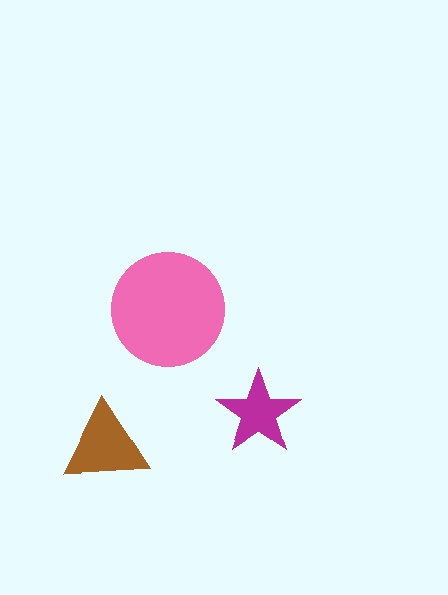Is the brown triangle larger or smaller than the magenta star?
Larger.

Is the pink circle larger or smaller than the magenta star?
Larger.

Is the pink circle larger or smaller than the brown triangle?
Larger.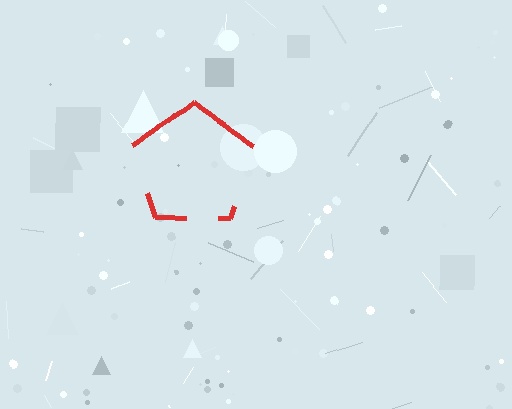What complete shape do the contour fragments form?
The contour fragments form a pentagon.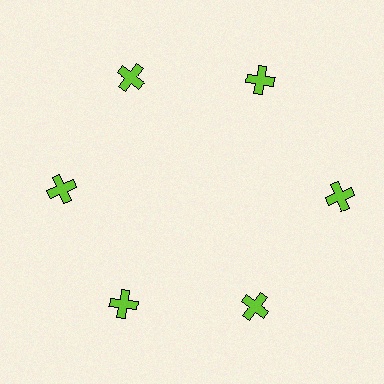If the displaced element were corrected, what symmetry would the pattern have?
It would have 6-fold rotational symmetry — the pattern would map onto itself every 60 degrees.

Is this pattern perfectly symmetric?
No. The 6 lime crosses are arranged in a ring, but one element near the 3 o'clock position is pushed outward from the center, breaking the 6-fold rotational symmetry.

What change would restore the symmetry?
The symmetry would be restored by moving it inward, back onto the ring so that all 6 crosses sit at equal angles and equal distance from the center.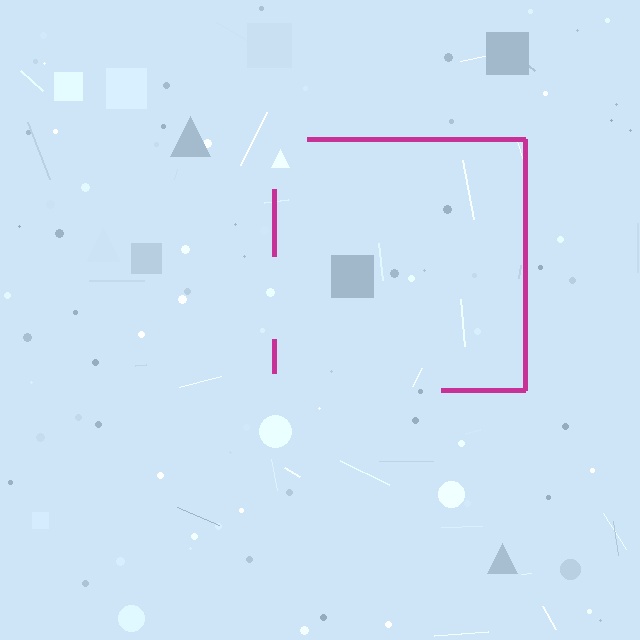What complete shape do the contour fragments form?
The contour fragments form a square.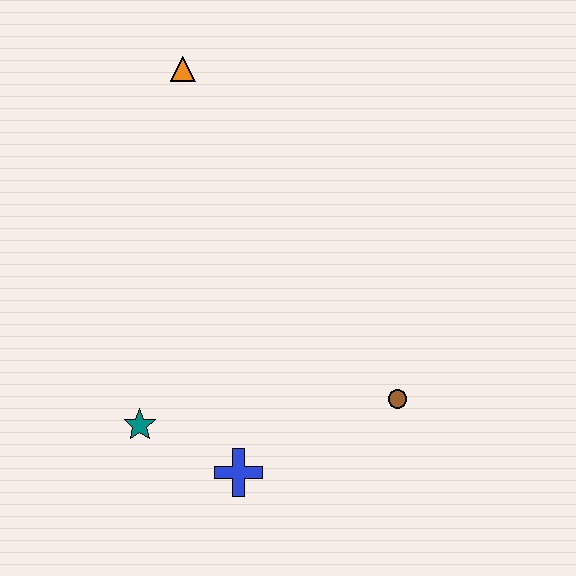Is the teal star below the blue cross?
No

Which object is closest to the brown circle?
The blue cross is closest to the brown circle.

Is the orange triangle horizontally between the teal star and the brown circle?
Yes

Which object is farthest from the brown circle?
The orange triangle is farthest from the brown circle.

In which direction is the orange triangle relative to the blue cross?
The orange triangle is above the blue cross.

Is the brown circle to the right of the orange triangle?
Yes